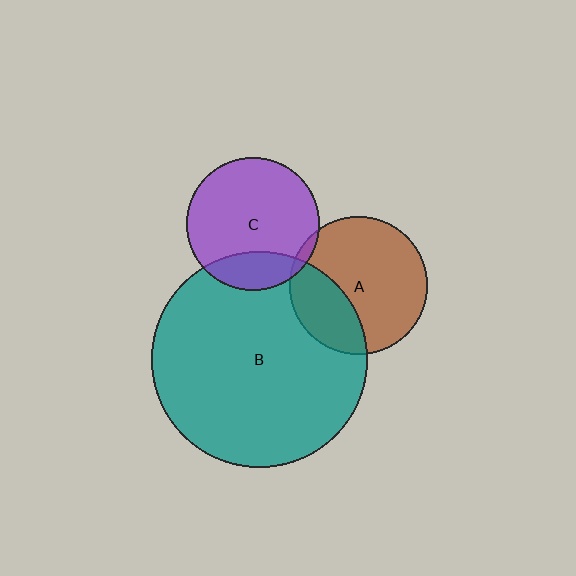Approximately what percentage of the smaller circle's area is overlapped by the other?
Approximately 20%.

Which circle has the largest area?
Circle B (teal).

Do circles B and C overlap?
Yes.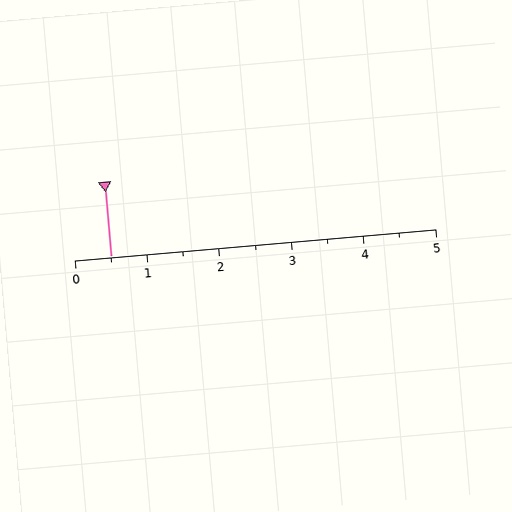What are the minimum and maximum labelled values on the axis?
The axis runs from 0 to 5.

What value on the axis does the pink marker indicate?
The marker indicates approximately 0.5.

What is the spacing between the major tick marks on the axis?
The major ticks are spaced 1 apart.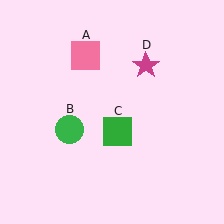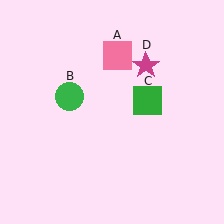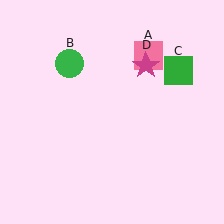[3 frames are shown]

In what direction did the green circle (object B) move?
The green circle (object B) moved up.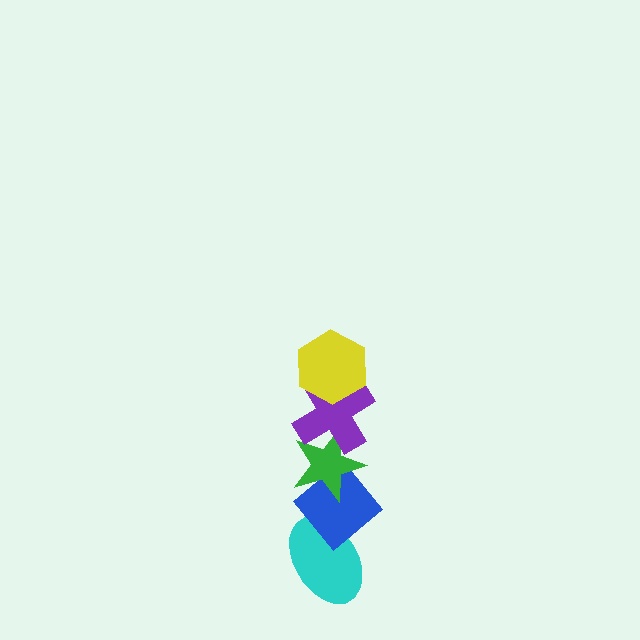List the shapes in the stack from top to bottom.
From top to bottom: the yellow hexagon, the purple cross, the green star, the blue diamond, the cyan ellipse.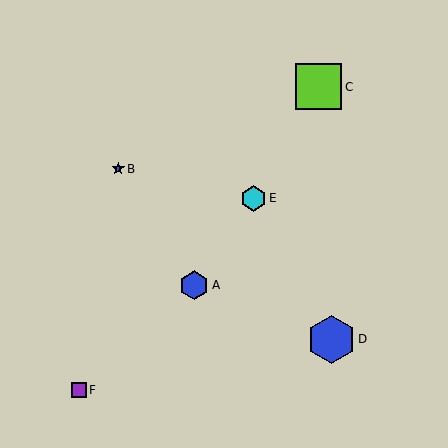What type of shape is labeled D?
Shape D is a blue hexagon.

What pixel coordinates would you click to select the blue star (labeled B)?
Click at (118, 169) to select the blue star B.